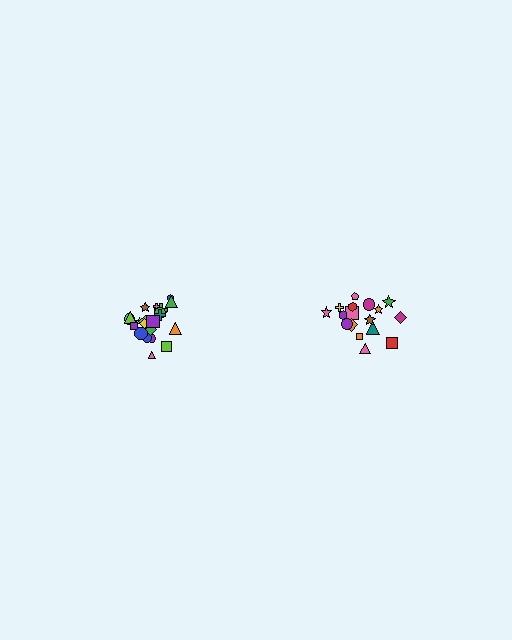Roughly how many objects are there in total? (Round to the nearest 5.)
Roughly 40 objects in total.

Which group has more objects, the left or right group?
The left group.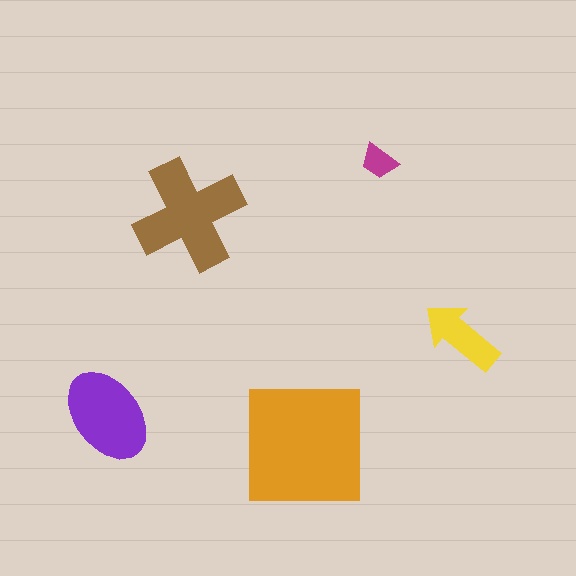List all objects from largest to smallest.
The orange square, the brown cross, the purple ellipse, the yellow arrow, the magenta trapezoid.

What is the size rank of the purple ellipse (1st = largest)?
3rd.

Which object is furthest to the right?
The yellow arrow is rightmost.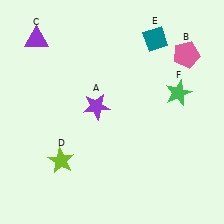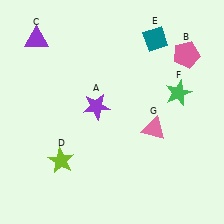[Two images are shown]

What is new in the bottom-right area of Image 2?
A pink triangle (G) was added in the bottom-right area of Image 2.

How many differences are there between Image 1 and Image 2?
There is 1 difference between the two images.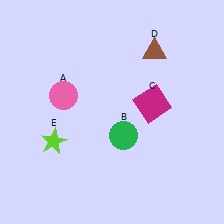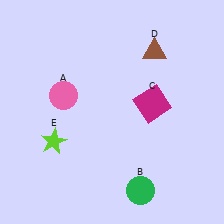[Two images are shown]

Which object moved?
The green circle (B) moved down.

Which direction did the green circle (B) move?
The green circle (B) moved down.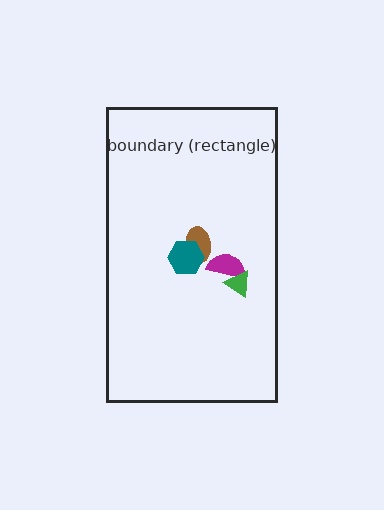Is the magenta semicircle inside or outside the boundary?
Inside.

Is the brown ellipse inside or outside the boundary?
Inside.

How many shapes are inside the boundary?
4 inside, 0 outside.